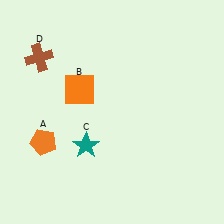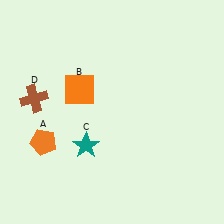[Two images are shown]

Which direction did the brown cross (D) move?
The brown cross (D) moved down.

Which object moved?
The brown cross (D) moved down.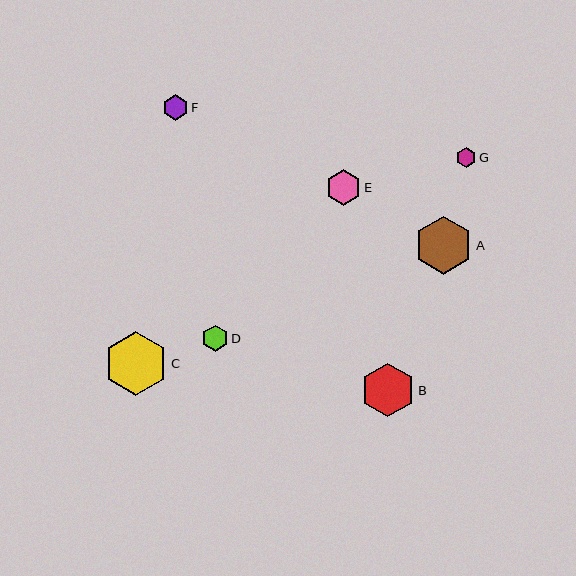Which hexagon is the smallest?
Hexagon G is the smallest with a size of approximately 20 pixels.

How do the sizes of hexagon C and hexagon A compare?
Hexagon C and hexagon A are approximately the same size.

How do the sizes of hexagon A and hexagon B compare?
Hexagon A and hexagon B are approximately the same size.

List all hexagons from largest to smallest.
From largest to smallest: C, A, B, E, D, F, G.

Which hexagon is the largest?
Hexagon C is the largest with a size of approximately 63 pixels.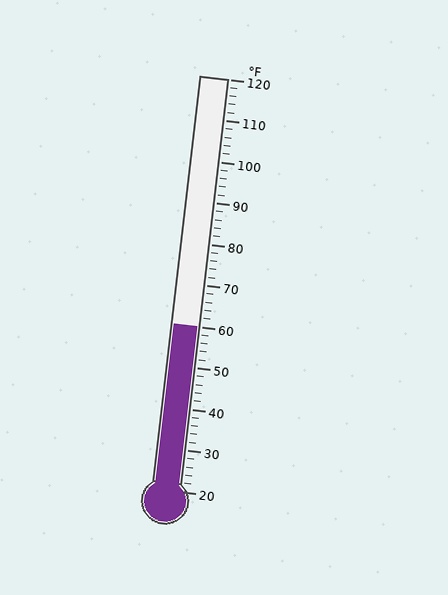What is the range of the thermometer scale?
The thermometer scale ranges from 20°F to 120°F.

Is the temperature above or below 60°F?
The temperature is at 60°F.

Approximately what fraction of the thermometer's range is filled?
The thermometer is filled to approximately 40% of its range.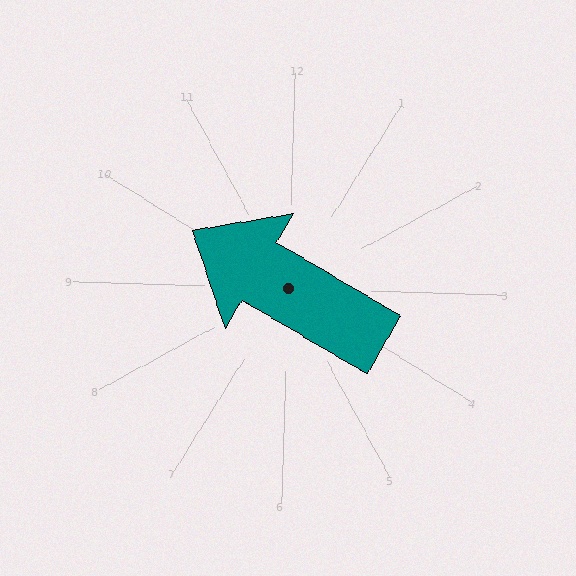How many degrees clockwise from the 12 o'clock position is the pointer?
Approximately 299 degrees.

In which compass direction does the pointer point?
Northwest.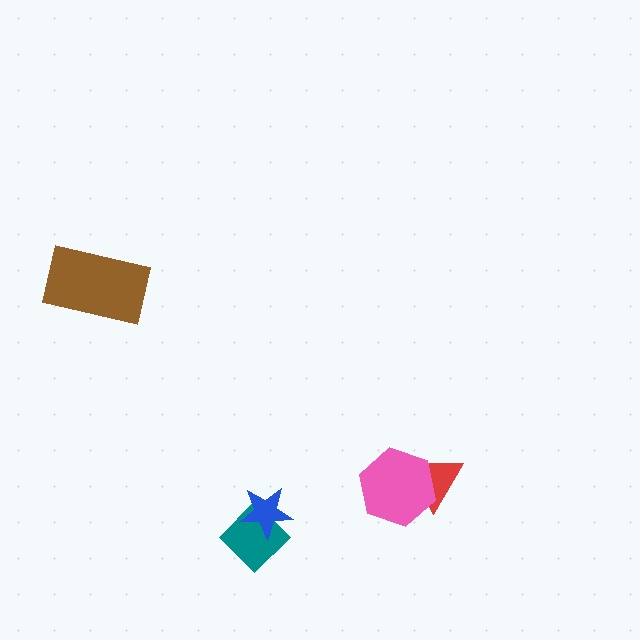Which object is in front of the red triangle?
The pink hexagon is in front of the red triangle.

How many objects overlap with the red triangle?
1 object overlaps with the red triangle.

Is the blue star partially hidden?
No, no other shape covers it.